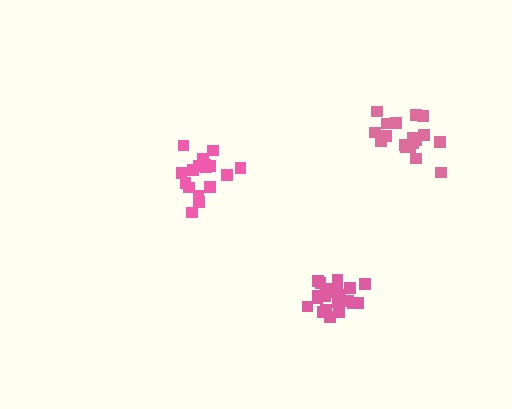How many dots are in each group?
Group 1: 18 dots, Group 2: 17 dots, Group 3: 21 dots (56 total).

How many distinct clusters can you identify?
There are 3 distinct clusters.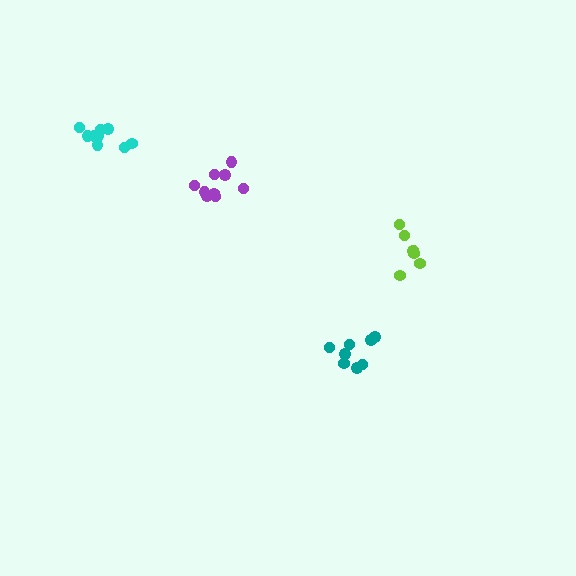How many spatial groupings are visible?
There are 4 spatial groupings.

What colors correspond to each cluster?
The clusters are colored: lime, teal, cyan, purple.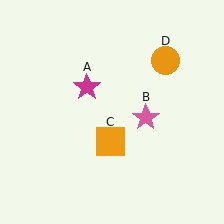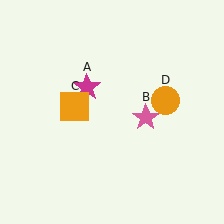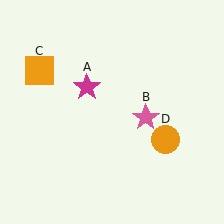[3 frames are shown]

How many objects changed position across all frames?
2 objects changed position: orange square (object C), orange circle (object D).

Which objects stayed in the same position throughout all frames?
Magenta star (object A) and pink star (object B) remained stationary.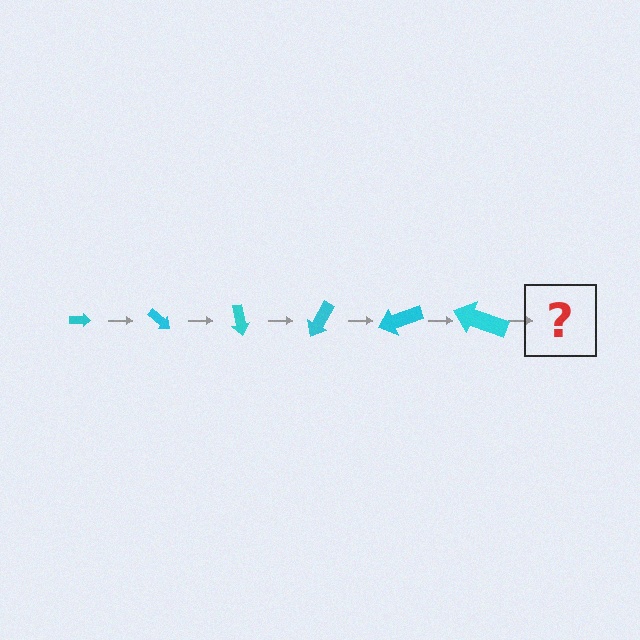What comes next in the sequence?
The next element should be an arrow, larger than the previous one and rotated 240 degrees from the start.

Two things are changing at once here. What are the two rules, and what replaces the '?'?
The two rules are that the arrow grows larger each step and it rotates 40 degrees each step. The '?' should be an arrow, larger than the previous one and rotated 240 degrees from the start.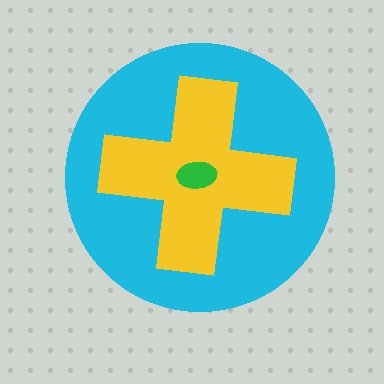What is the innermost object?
The green ellipse.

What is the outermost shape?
The cyan circle.